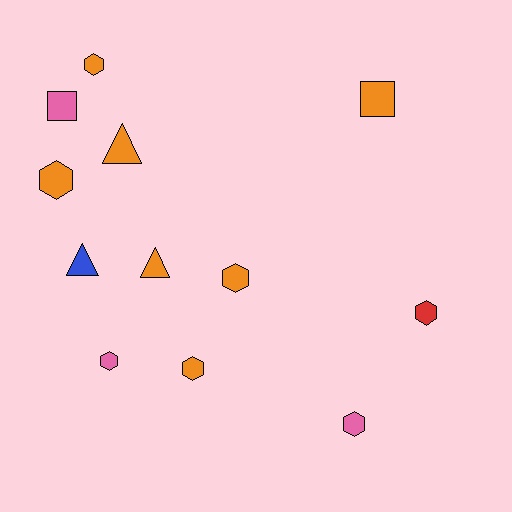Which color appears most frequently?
Orange, with 7 objects.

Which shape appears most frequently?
Hexagon, with 7 objects.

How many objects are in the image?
There are 12 objects.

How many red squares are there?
There are no red squares.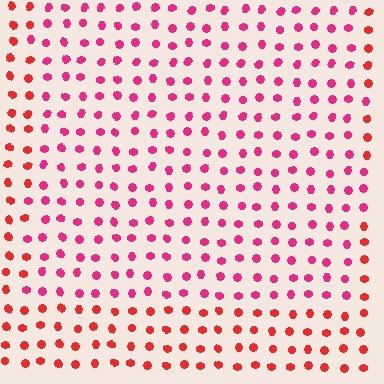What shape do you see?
I see a rectangle.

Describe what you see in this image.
The image is filled with small red elements in a uniform arrangement. A rectangle-shaped region is visible where the elements are tinted to a slightly different hue, forming a subtle color boundary.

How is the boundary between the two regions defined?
The boundary is defined purely by a slight shift in hue (about 29 degrees). Spacing, size, and orientation are identical on both sides.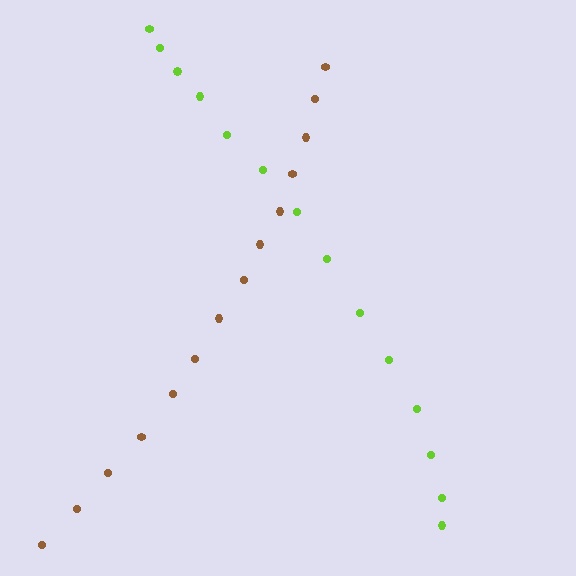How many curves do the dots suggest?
There are 2 distinct paths.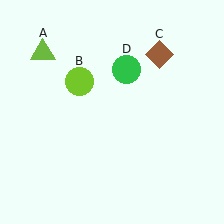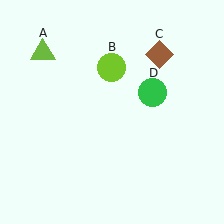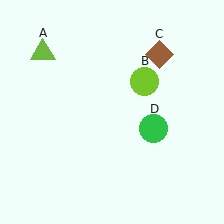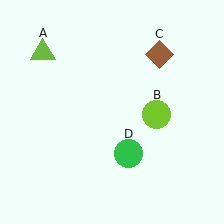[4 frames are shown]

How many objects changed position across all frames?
2 objects changed position: lime circle (object B), green circle (object D).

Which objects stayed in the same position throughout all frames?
Lime triangle (object A) and brown diamond (object C) remained stationary.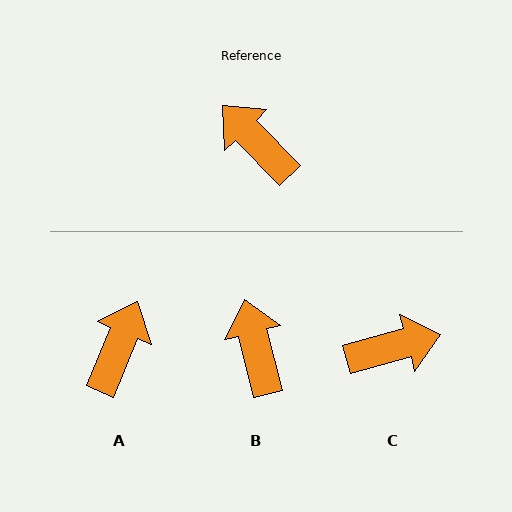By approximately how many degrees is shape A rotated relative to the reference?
Approximately 67 degrees clockwise.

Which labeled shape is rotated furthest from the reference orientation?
C, about 119 degrees away.